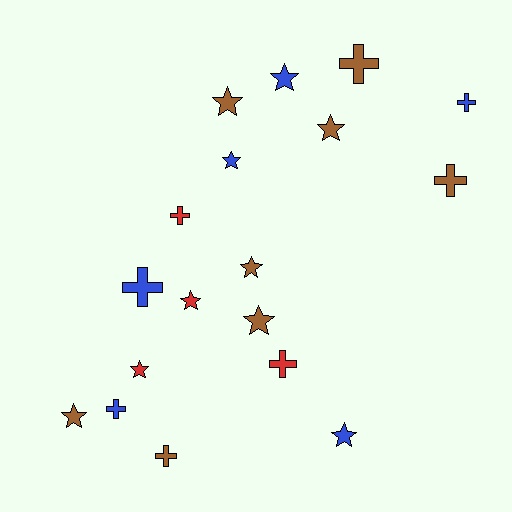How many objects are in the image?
There are 18 objects.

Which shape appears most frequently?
Star, with 10 objects.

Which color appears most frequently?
Brown, with 8 objects.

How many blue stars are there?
There are 3 blue stars.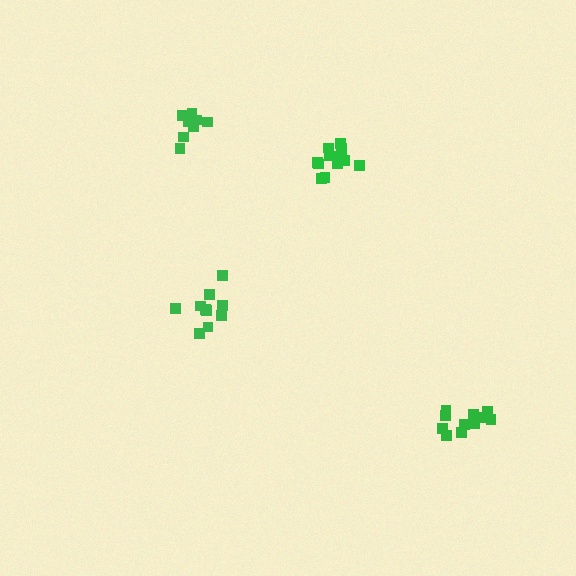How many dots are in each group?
Group 1: 13 dots, Group 2: 8 dots, Group 3: 10 dots, Group 4: 11 dots (42 total).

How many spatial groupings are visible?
There are 4 spatial groupings.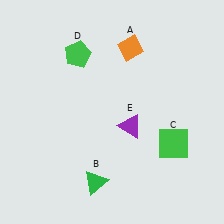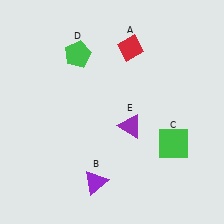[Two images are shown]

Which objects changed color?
A changed from orange to red. B changed from green to purple.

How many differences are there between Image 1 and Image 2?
There are 2 differences between the two images.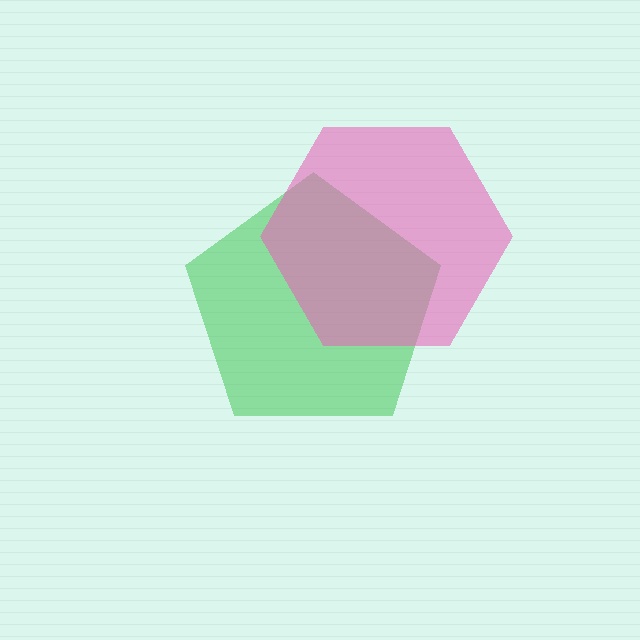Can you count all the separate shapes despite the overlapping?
Yes, there are 2 separate shapes.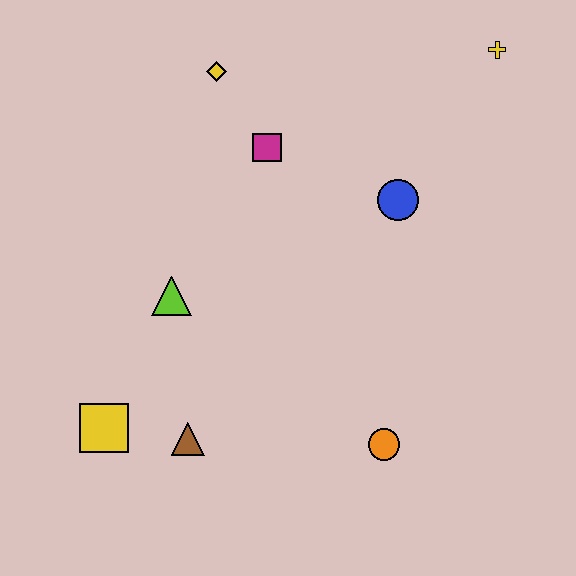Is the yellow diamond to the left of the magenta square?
Yes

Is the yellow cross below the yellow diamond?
No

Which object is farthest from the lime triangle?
The yellow cross is farthest from the lime triangle.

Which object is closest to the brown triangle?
The yellow square is closest to the brown triangle.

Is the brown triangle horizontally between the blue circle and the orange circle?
No